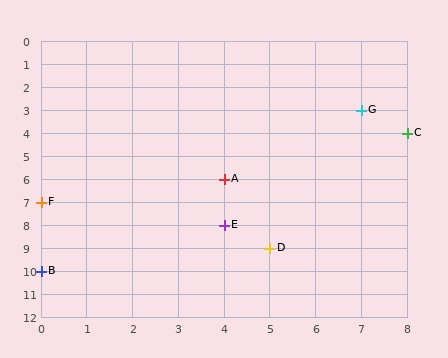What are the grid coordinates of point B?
Point B is at grid coordinates (0, 10).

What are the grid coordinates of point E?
Point E is at grid coordinates (4, 8).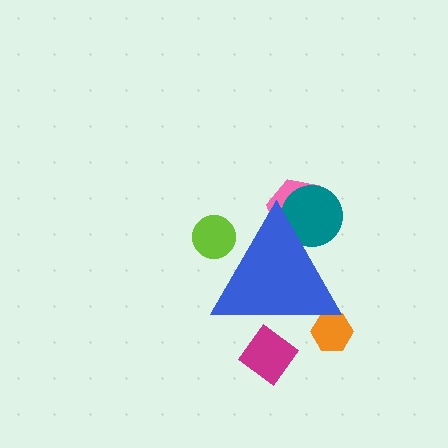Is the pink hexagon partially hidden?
Yes, the pink hexagon is partially hidden behind the blue triangle.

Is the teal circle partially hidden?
Yes, the teal circle is partially hidden behind the blue triangle.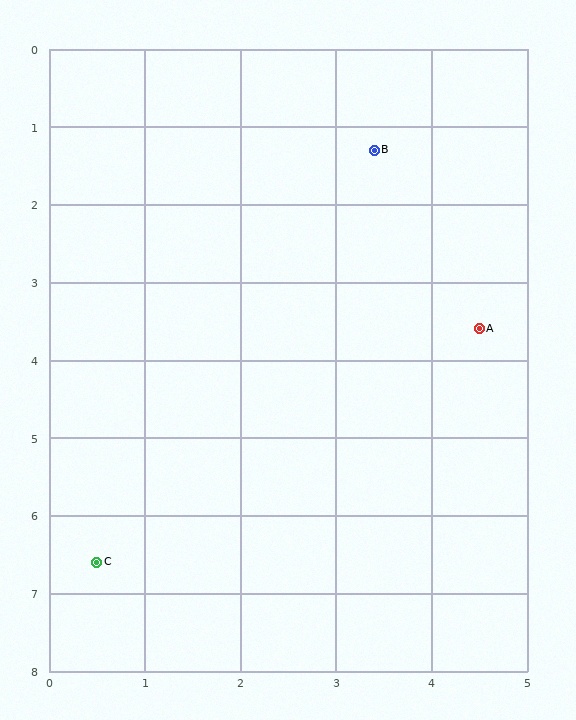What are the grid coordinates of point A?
Point A is at approximately (4.5, 3.6).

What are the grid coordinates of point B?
Point B is at approximately (3.4, 1.3).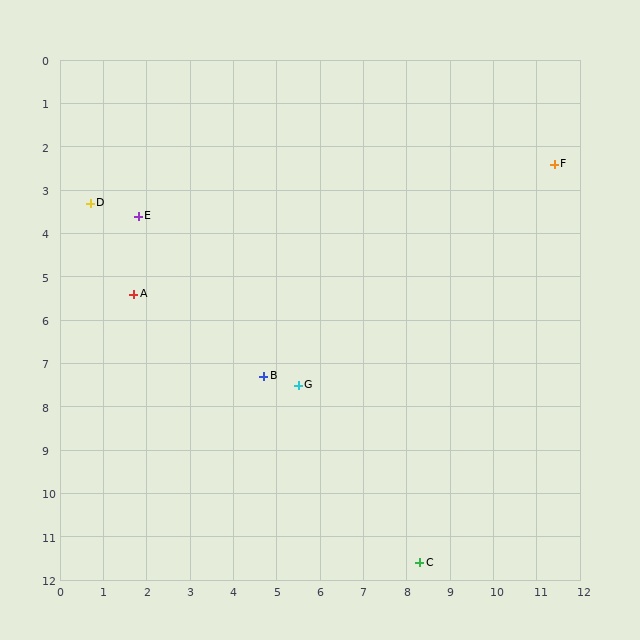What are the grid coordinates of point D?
Point D is at approximately (0.7, 3.3).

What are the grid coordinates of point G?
Point G is at approximately (5.5, 7.5).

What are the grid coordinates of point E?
Point E is at approximately (1.8, 3.6).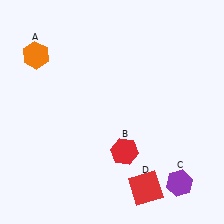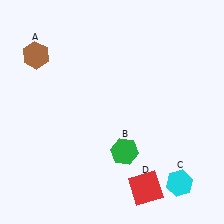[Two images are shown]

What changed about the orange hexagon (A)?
In Image 1, A is orange. In Image 2, it changed to brown.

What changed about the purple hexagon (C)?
In Image 1, C is purple. In Image 2, it changed to cyan.